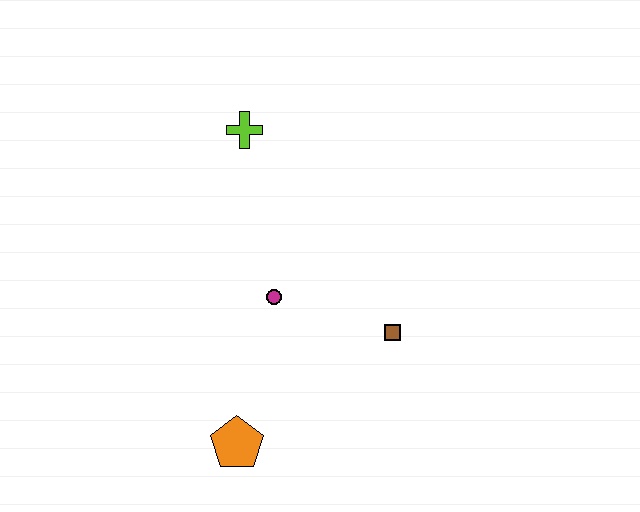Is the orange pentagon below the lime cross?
Yes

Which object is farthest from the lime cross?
The orange pentagon is farthest from the lime cross.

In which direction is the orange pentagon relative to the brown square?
The orange pentagon is to the left of the brown square.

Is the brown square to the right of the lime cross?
Yes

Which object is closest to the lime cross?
The magenta circle is closest to the lime cross.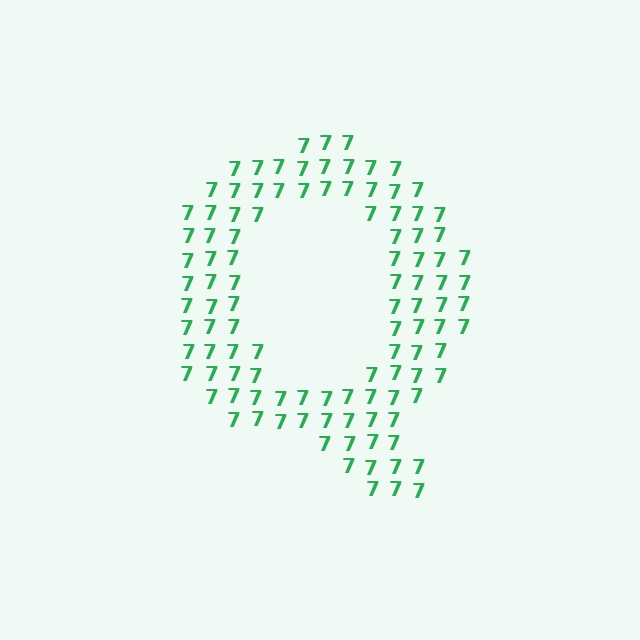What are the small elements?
The small elements are digit 7's.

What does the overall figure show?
The overall figure shows the letter Q.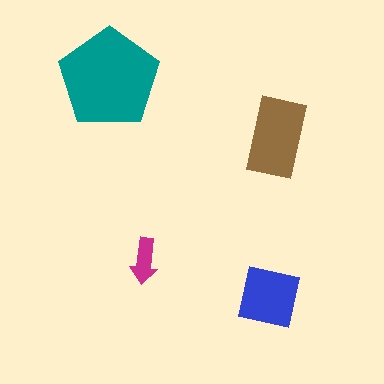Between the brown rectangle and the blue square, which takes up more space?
The brown rectangle.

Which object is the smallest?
The magenta arrow.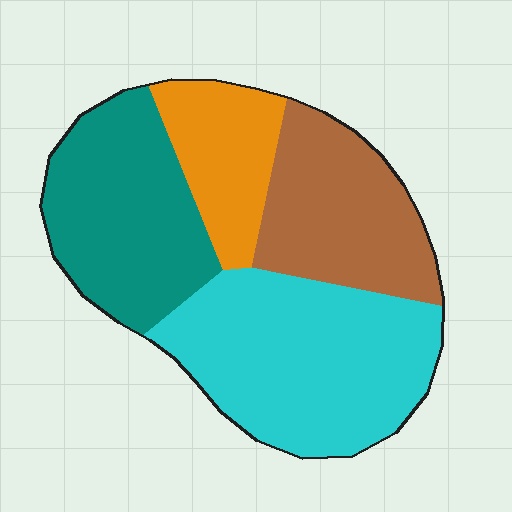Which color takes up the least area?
Orange, at roughly 15%.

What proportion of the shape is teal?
Teal takes up about one quarter (1/4) of the shape.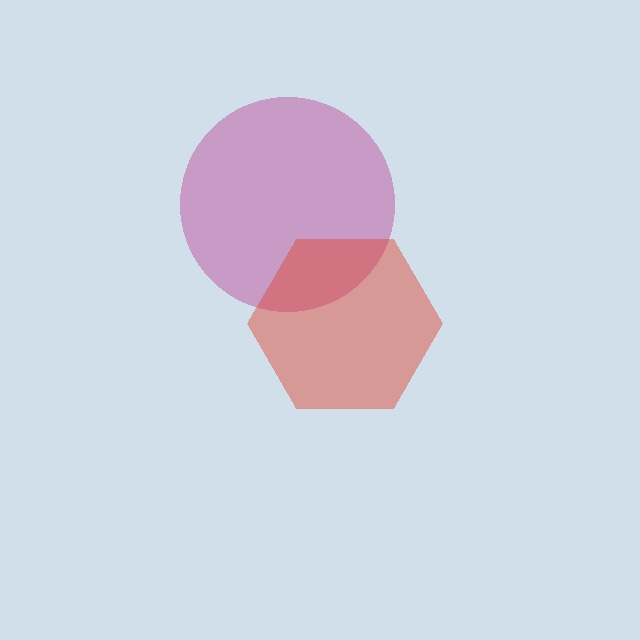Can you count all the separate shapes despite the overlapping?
Yes, there are 2 separate shapes.